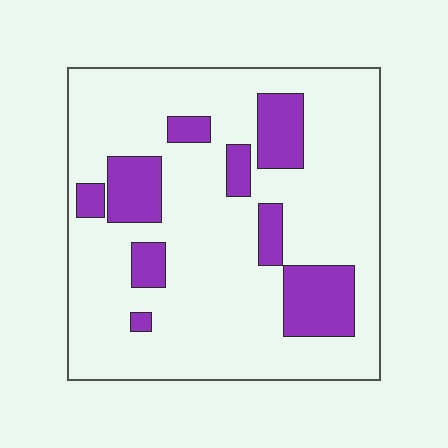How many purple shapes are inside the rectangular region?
9.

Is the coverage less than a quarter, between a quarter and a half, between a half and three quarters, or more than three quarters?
Less than a quarter.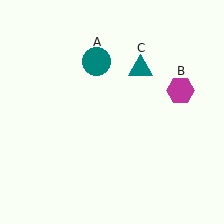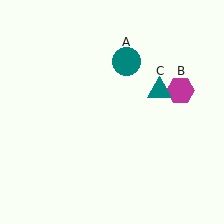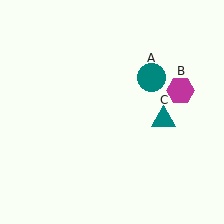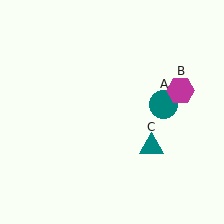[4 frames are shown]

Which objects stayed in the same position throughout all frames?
Magenta hexagon (object B) remained stationary.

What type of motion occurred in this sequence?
The teal circle (object A), teal triangle (object C) rotated clockwise around the center of the scene.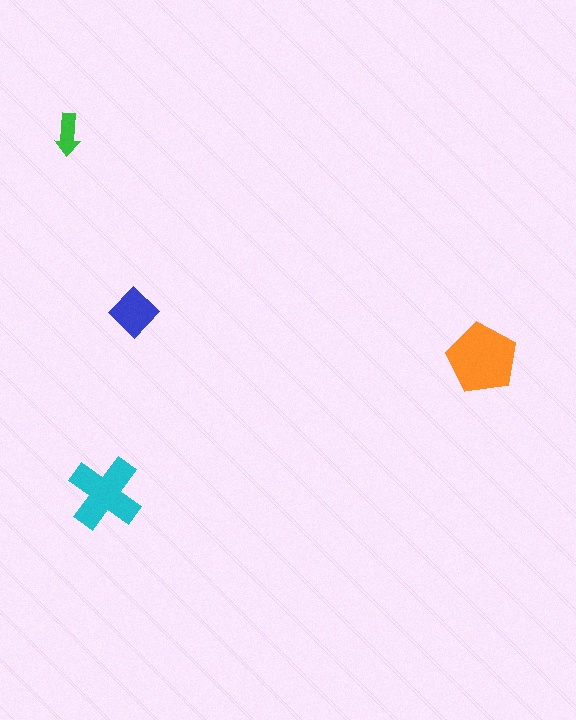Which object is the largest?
The orange pentagon.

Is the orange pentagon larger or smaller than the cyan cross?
Larger.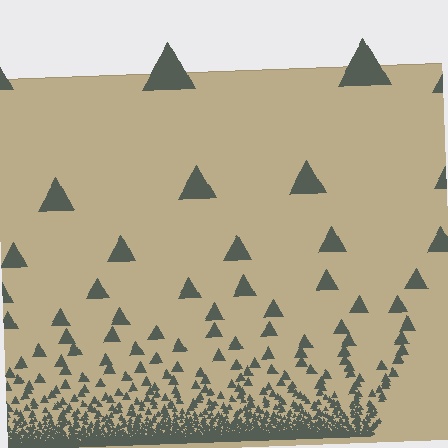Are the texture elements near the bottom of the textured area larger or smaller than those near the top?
Smaller. The gradient is inverted — elements near the bottom are smaller and denser.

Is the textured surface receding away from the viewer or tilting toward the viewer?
The surface appears to tilt toward the viewer. Texture elements get larger and sparser toward the top.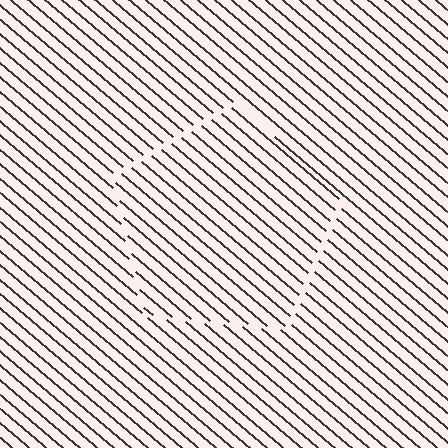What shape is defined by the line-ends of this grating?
An illusory pentagon. The interior of the shape contains the same grating, shifted by half a period — the contour is defined by the phase discontinuity where line-ends from the inner and outer gratings abut.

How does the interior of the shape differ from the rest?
The interior of the shape contains the same grating, shifted by half a period — the contour is defined by the phase discontinuity where line-ends from the inner and outer gratings abut.